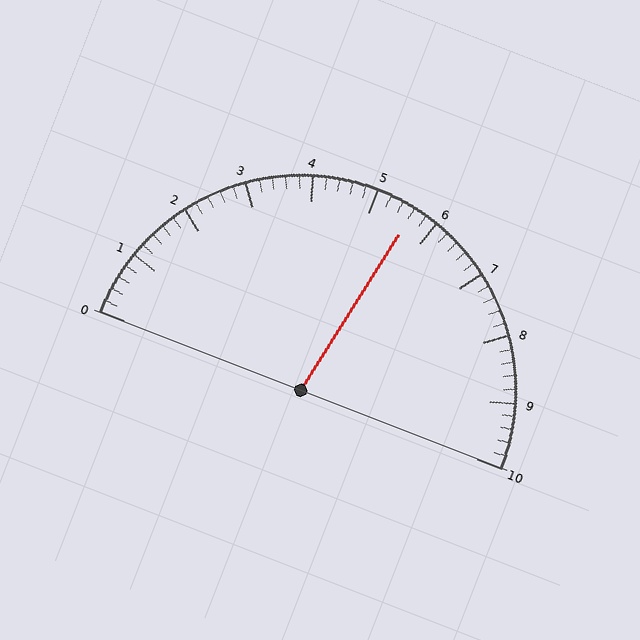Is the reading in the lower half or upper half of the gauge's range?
The reading is in the upper half of the range (0 to 10).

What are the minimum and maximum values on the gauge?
The gauge ranges from 0 to 10.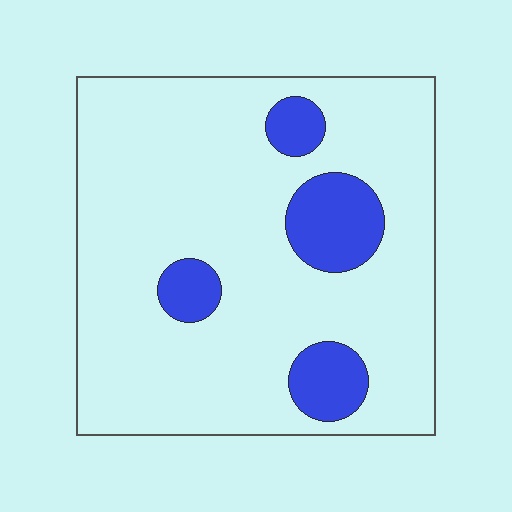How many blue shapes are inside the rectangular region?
4.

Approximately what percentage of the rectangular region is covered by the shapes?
Approximately 15%.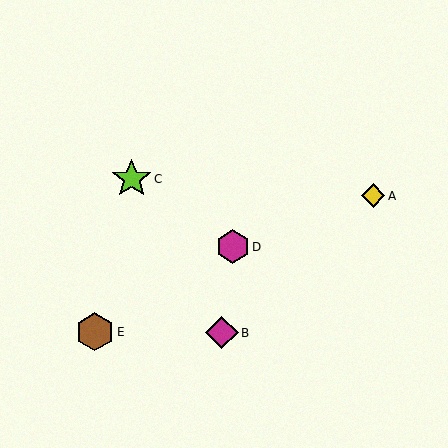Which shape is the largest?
The lime star (labeled C) is the largest.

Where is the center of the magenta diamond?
The center of the magenta diamond is at (222, 333).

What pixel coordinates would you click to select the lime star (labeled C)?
Click at (132, 179) to select the lime star C.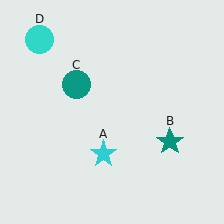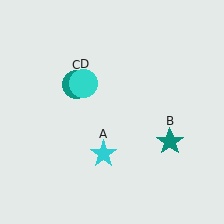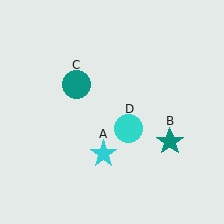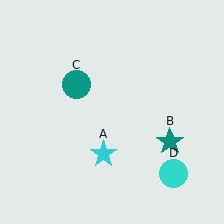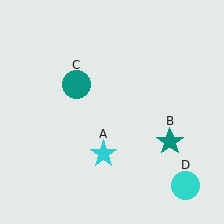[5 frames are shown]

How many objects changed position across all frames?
1 object changed position: cyan circle (object D).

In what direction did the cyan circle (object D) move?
The cyan circle (object D) moved down and to the right.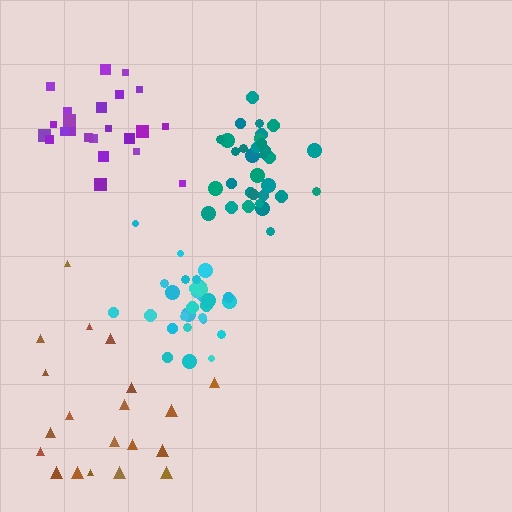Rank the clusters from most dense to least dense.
cyan, teal, purple, brown.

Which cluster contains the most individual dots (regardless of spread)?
Teal (32).